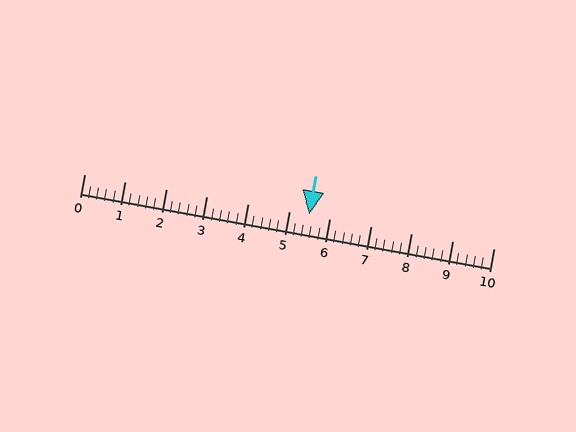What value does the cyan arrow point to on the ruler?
The cyan arrow points to approximately 5.5.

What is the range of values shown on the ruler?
The ruler shows values from 0 to 10.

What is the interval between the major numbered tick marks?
The major tick marks are spaced 1 units apart.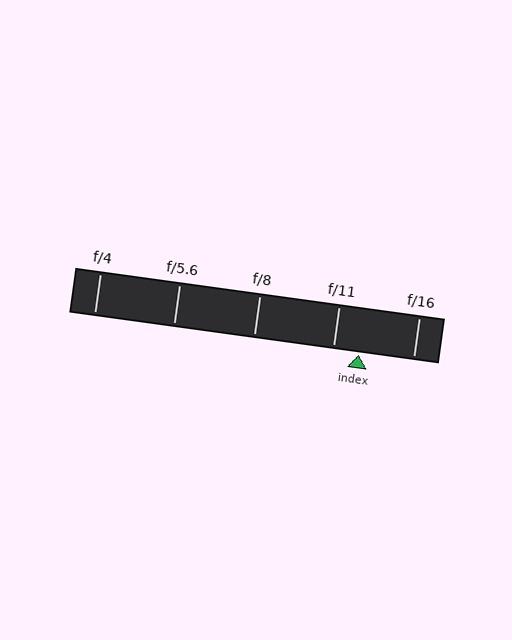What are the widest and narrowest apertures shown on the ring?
The widest aperture shown is f/4 and the narrowest is f/16.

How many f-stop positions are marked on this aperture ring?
There are 5 f-stop positions marked.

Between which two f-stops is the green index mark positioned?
The index mark is between f/11 and f/16.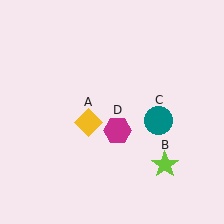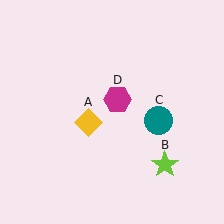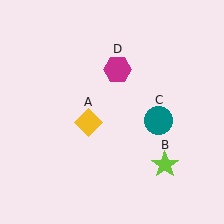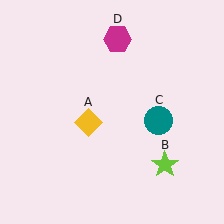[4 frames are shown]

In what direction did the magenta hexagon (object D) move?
The magenta hexagon (object D) moved up.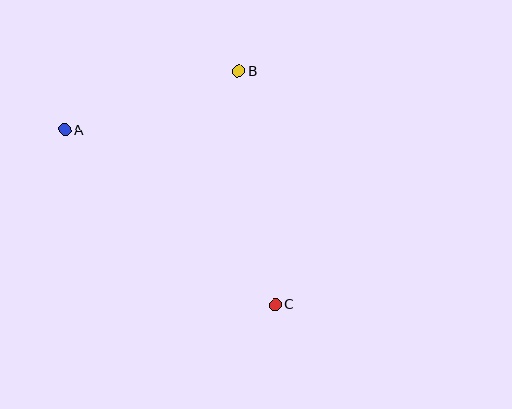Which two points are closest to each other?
Points A and B are closest to each other.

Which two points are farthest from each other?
Points A and C are farthest from each other.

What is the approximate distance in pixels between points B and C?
The distance between B and C is approximately 237 pixels.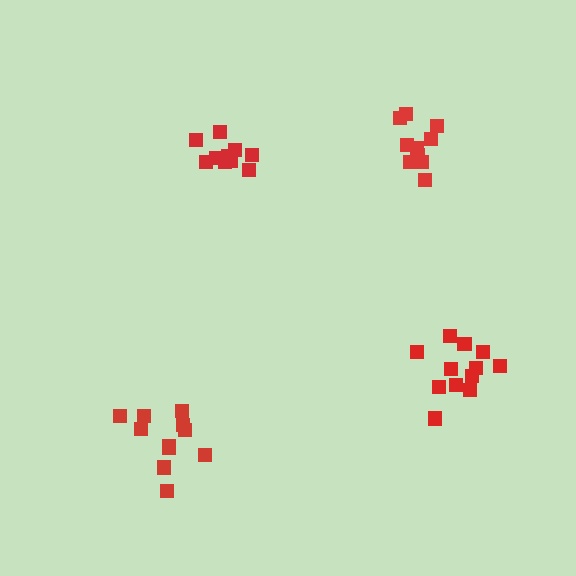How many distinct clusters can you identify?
There are 4 distinct clusters.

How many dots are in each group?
Group 1: 10 dots, Group 2: 11 dots, Group 3: 11 dots, Group 4: 12 dots (44 total).